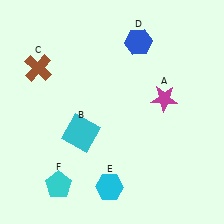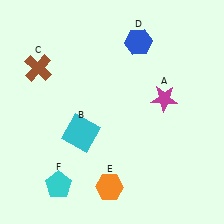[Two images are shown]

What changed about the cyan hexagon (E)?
In Image 1, E is cyan. In Image 2, it changed to orange.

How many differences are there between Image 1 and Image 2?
There is 1 difference between the two images.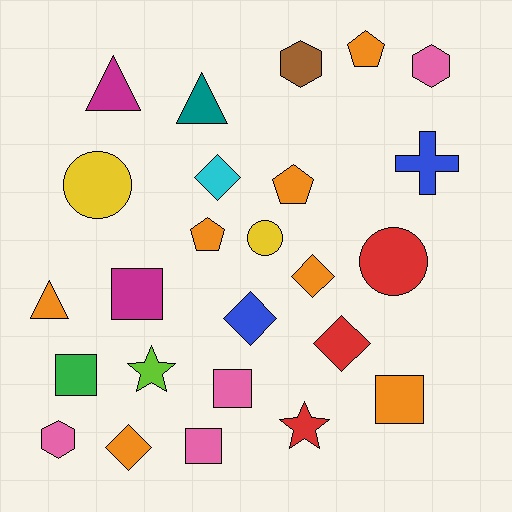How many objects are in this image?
There are 25 objects.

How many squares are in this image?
There are 5 squares.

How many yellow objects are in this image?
There are 2 yellow objects.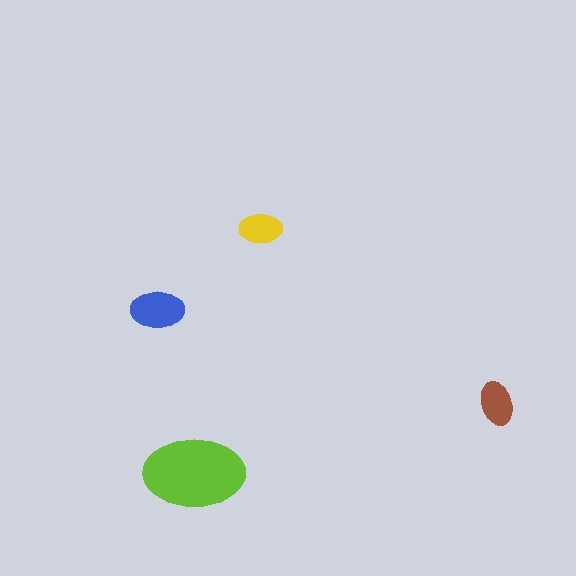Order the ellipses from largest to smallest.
the lime one, the blue one, the brown one, the yellow one.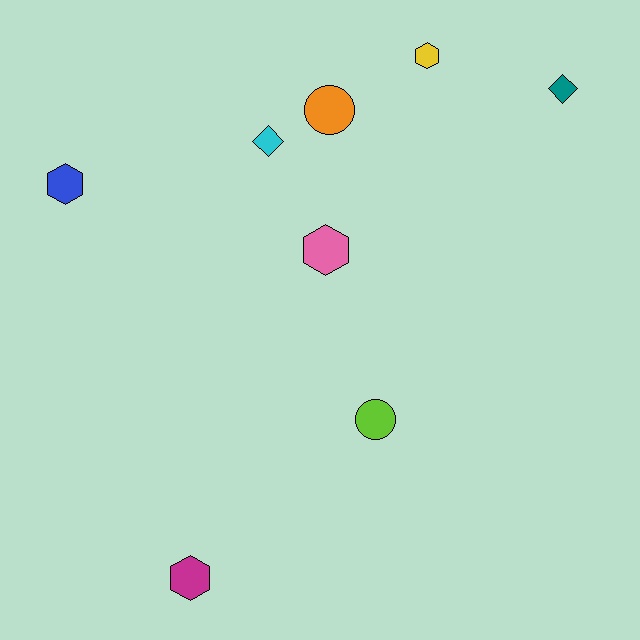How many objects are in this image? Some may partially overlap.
There are 8 objects.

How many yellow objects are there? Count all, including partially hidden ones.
There is 1 yellow object.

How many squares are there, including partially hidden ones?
There are no squares.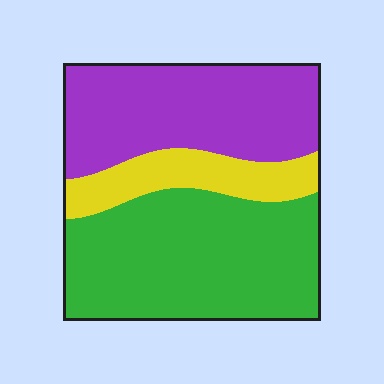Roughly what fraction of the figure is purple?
Purple covers roughly 35% of the figure.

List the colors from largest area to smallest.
From largest to smallest: green, purple, yellow.